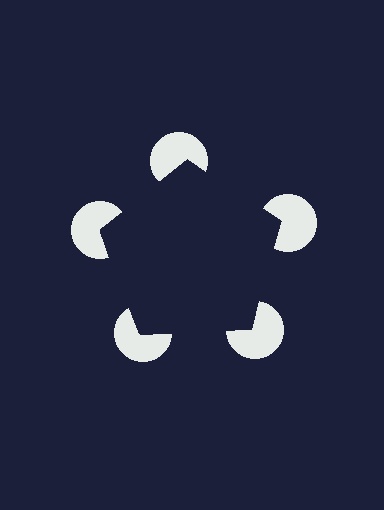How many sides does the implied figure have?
5 sides.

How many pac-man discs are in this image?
There are 5 — one at each vertex of the illusory pentagon.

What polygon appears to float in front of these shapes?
An illusory pentagon — its edges are inferred from the aligned wedge cuts in the pac-man discs, not physically drawn.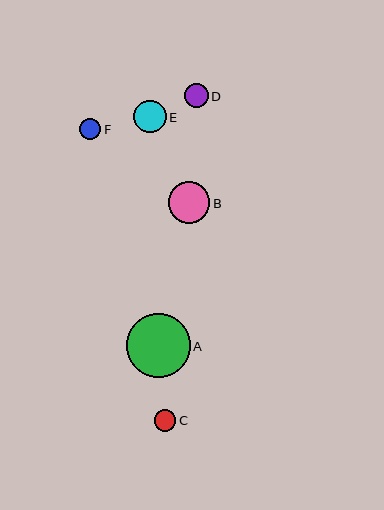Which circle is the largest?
Circle A is the largest with a size of approximately 64 pixels.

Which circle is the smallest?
Circle F is the smallest with a size of approximately 21 pixels.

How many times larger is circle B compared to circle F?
Circle B is approximately 2.0 times the size of circle F.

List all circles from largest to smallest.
From largest to smallest: A, B, E, D, C, F.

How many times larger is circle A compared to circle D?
Circle A is approximately 2.7 times the size of circle D.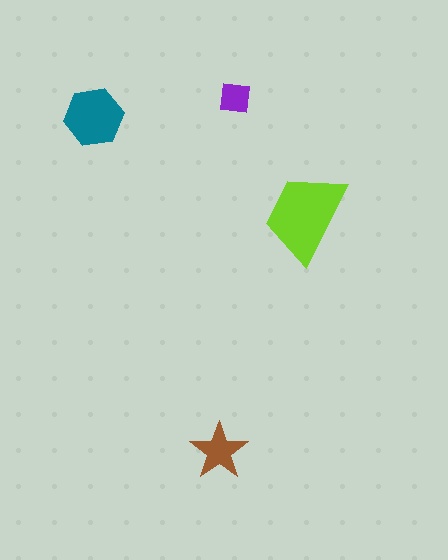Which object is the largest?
The lime trapezoid.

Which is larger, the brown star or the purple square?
The brown star.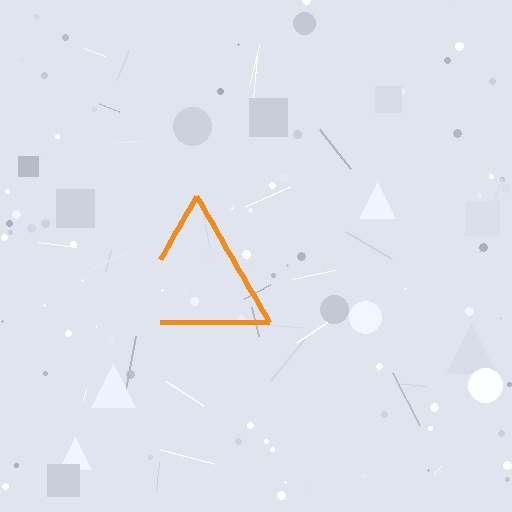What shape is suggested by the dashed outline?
The dashed outline suggests a triangle.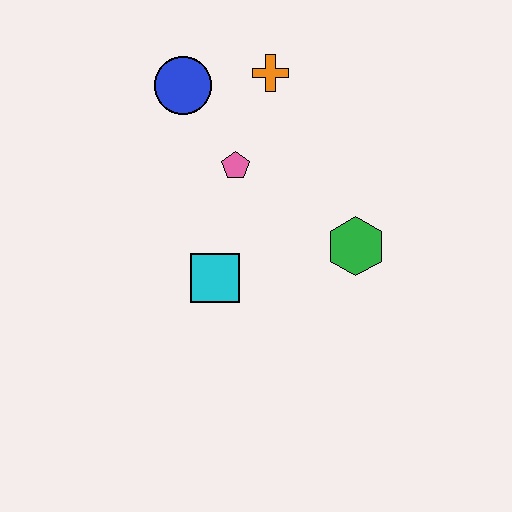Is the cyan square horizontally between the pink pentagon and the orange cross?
No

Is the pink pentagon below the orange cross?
Yes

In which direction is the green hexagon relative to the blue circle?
The green hexagon is to the right of the blue circle.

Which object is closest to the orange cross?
The blue circle is closest to the orange cross.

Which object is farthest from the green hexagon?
The blue circle is farthest from the green hexagon.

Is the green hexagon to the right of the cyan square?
Yes